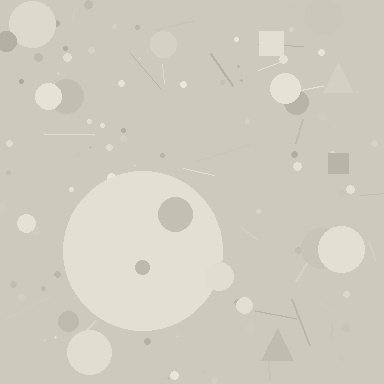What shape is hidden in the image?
A circle is hidden in the image.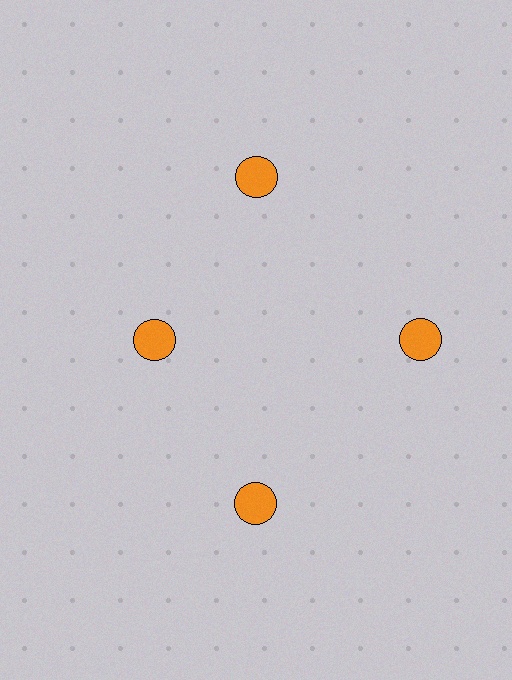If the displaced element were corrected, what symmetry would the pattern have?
It would have 4-fold rotational symmetry — the pattern would map onto itself every 90 degrees.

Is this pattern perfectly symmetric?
No. The 4 orange circles are arranged in a ring, but one element near the 9 o'clock position is pulled inward toward the center, breaking the 4-fold rotational symmetry.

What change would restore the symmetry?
The symmetry would be restored by moving it outward, back onto the ring so that all 4 circles sit at equal angles and equal distance from the center.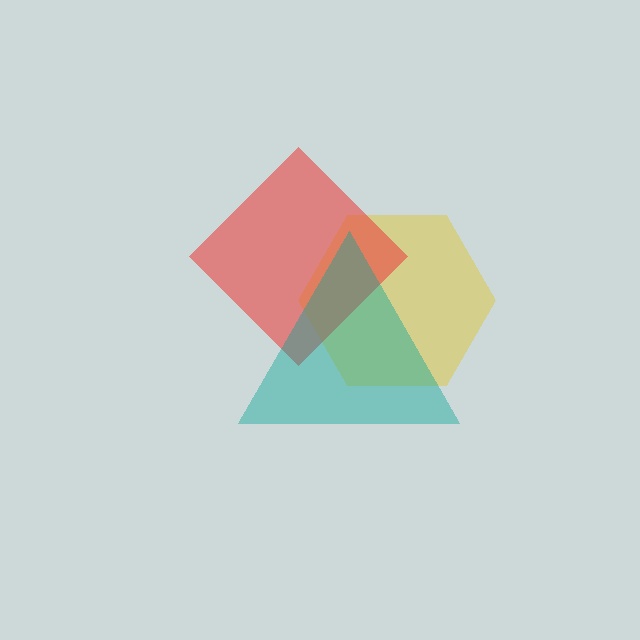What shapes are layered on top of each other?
The layered shapes are: a yellow hexagon, a red diamond, a teal triangle.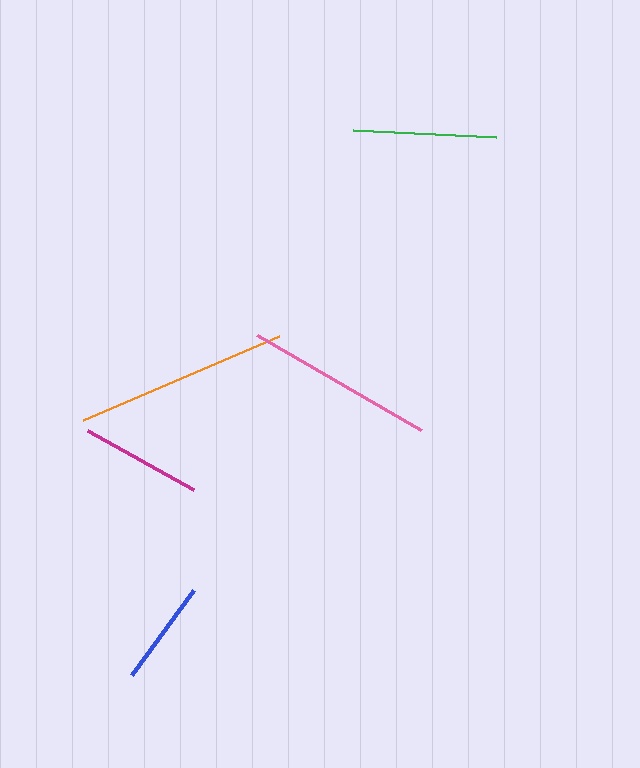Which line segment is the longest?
The orange line is the longest at approximately 213 pixels.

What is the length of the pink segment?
The pink segment is approximately 190 pixels long.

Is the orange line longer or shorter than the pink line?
The orange line is longer than the pink line.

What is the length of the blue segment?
The blue segment is approximately 105 pixels long.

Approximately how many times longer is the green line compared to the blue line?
The green line is approximately 1.4 times the length of the blue line.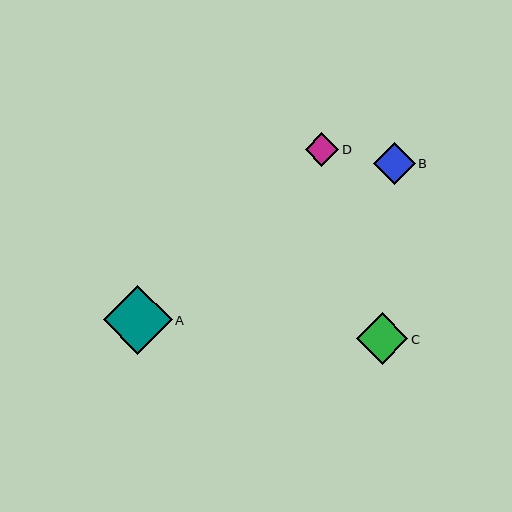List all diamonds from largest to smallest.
From largest to smallest: A, C, B, D.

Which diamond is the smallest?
Diamond D is the smallest with a size of approximately 34 pixels.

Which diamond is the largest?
Diamond A is the largest with a size of approximately 69 pixels.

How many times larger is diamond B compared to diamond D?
Diamond B is approximately 1.2 times the size of diamond D.